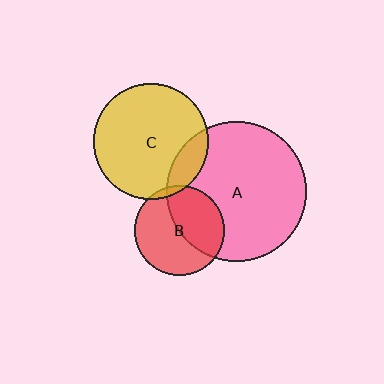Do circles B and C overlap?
Yes.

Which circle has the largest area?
Circle A (pink).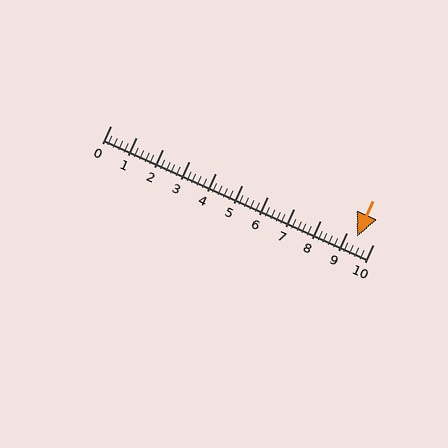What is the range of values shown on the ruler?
The ruler shows values from 0 to 10.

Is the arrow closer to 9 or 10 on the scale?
The arrow is closer to 9.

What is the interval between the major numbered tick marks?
The major tick marks are spaced 1 units apart.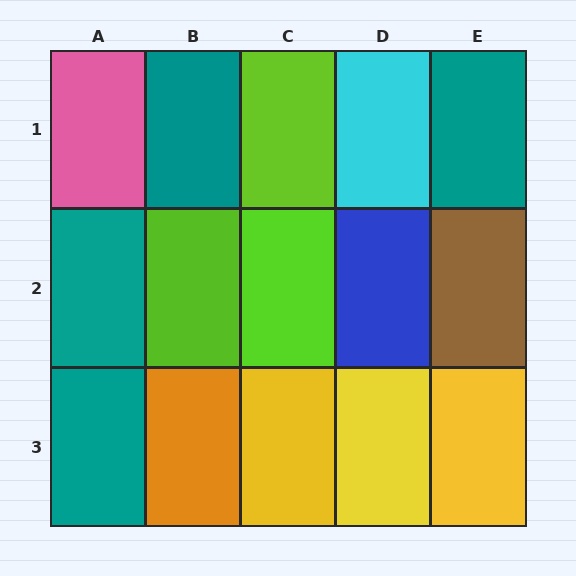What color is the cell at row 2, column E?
Brown.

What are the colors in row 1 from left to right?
Pink, teal, lime, cyan, teal.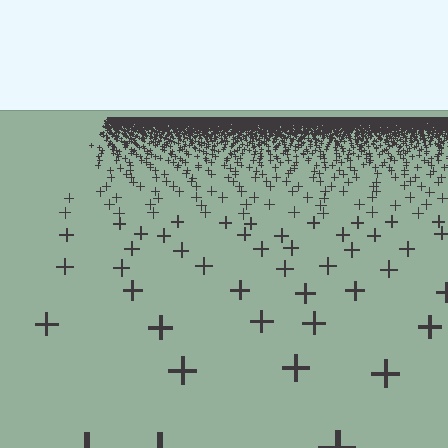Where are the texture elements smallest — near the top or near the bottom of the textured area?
Near the top.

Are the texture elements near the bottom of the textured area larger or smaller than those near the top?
Larger. Near the bottom, elements are closer to the viewer and appear at a bigger on-screen size.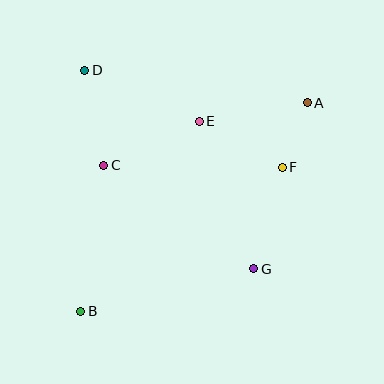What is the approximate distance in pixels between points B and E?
The distance between B and E is approximately 224 pixels.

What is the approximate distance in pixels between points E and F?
The distance between E and F is approximately 95 pixels.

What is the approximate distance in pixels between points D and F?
The distance between D and F is approximately 220 pixels.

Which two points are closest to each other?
Points A and F are closest to each other.